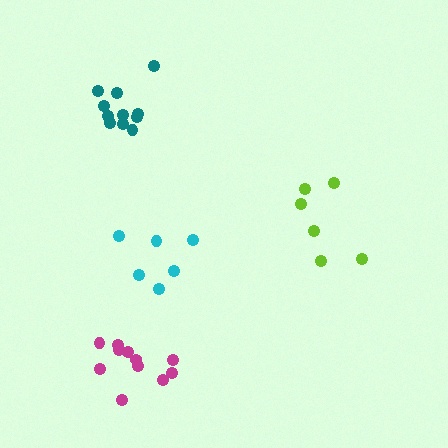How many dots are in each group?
Group 1: 11 dots, Group 2: 11 dots, Group 3: 6 dots, Group 4: 6 dots (34 total).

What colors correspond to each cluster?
The clusters are colored: teal, magenta, cyan, lime.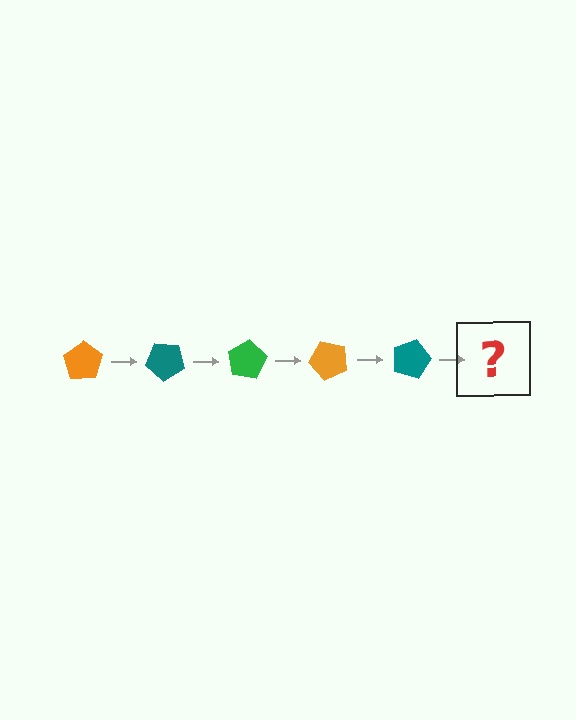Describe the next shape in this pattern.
It should be a green pentagon, rotated 200 degrees from the start.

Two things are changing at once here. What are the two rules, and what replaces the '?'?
The two rules are that it rotates 40 degrees each step and the color cycles through orange, teal, and green. The '?' should be a green pentagon, rotated 200 degrees from the start.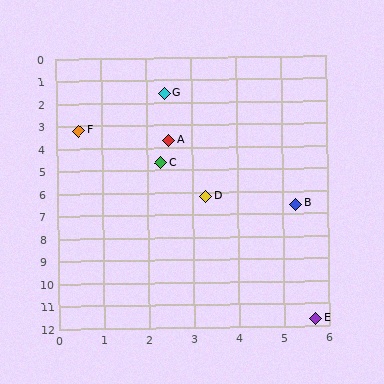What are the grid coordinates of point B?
Point B is at approximately (5.3, 6.6).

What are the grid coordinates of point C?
Point C is at approximately (2.3, 4.7).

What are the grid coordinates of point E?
Point E is at approximately (5.7, 11.7).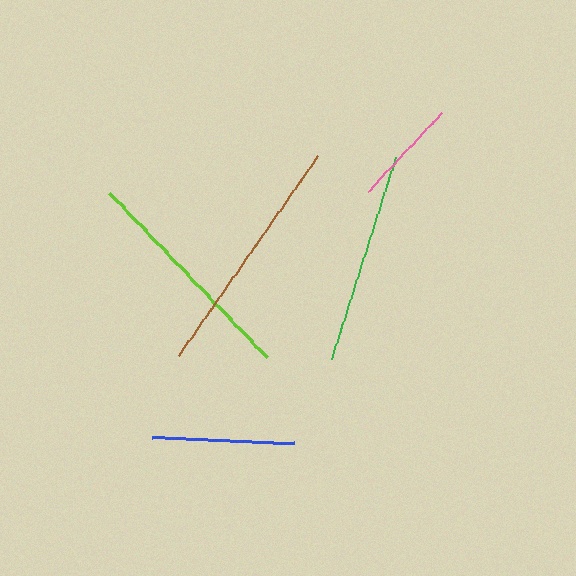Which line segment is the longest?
The brown line is the longest at approximately 244 pixels.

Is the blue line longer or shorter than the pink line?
The blue line is longer than the pink line.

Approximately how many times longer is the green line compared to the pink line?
The green line is approximately 2.0 times the length of the pink line.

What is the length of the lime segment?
The lime segment is approximately 227 pixels long.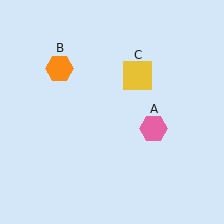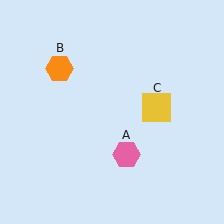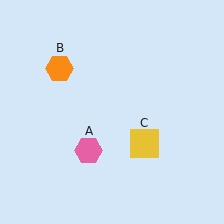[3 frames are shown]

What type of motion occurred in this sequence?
The pink hexagon (object A), yellow square (object C) rotated clockwise around the center of the scene.